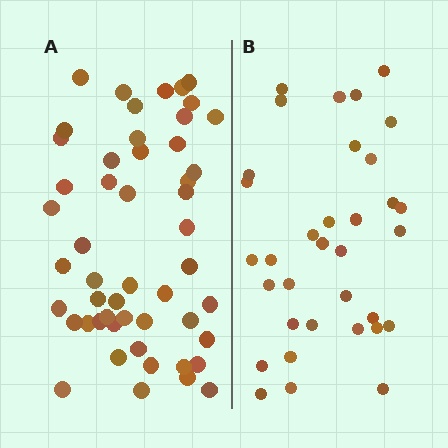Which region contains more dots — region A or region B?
Region A (the left region) has more dots.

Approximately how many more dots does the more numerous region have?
Region A has approximately 15 more dots than region B.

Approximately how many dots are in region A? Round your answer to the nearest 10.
About 50 dots. (The exact count is 51, which rounds to 50.)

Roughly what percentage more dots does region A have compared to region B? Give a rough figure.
About 50% more.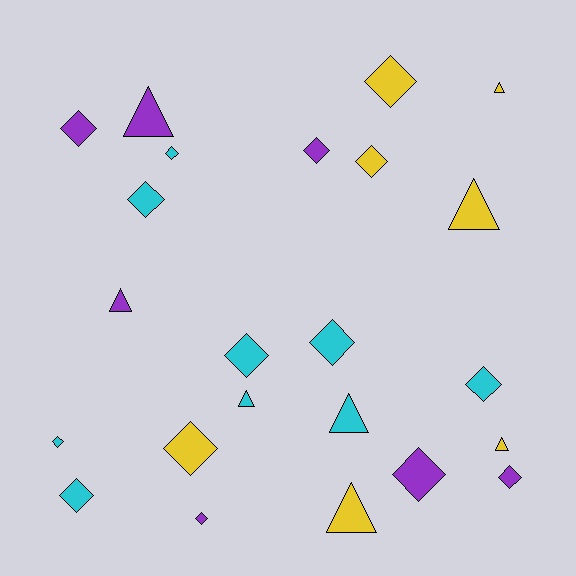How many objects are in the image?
There are 23 objects.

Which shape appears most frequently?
Diamond, with 15 objects.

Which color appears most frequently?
Cyan, with 9 objects.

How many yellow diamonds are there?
There are 3 yellow diamonds.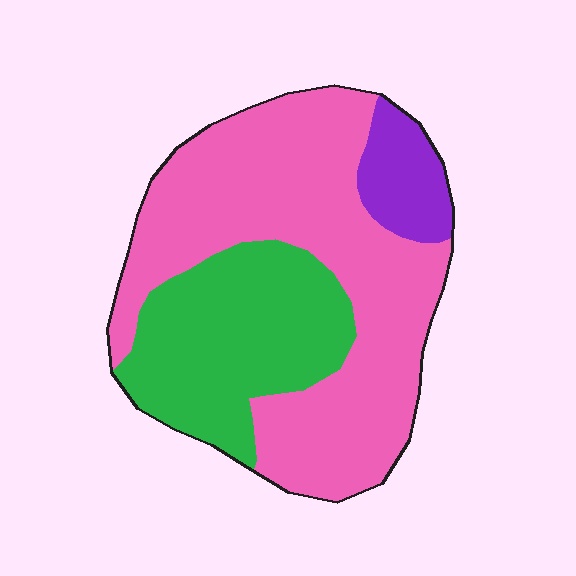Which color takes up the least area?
Purple, at roughly 10%.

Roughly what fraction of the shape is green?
Green takes up between a sixth and a third of the shape.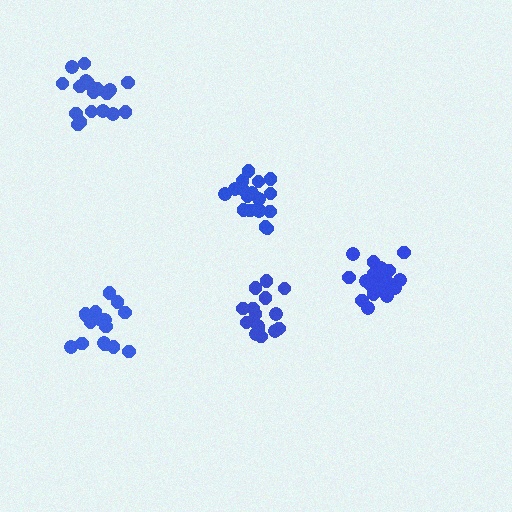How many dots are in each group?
Group 1: 18 dots, Group 2: 19 dots, Group 3: 16 dots, Group 4: 15 dots, Group 5: 20 dots (88 total).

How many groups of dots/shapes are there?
There are 5 groups.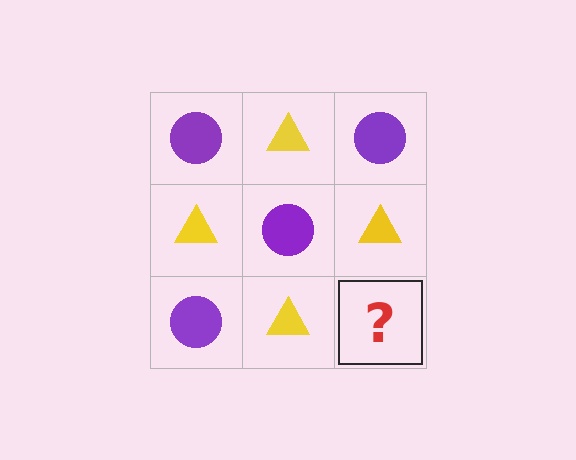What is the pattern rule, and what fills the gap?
The rule is that it alternates purple circle and yellow triangle in a checkerboard pattern. The gap should be filled with a purple circle.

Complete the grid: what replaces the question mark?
The question mark should be replaced with a purple circle.